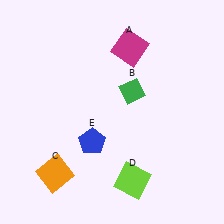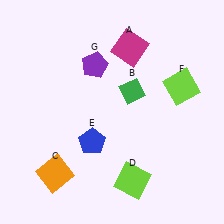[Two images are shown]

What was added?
A lime square (F), a purple pentagon (G) were added in Image 2.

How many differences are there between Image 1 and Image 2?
There are 2 differences between the two images.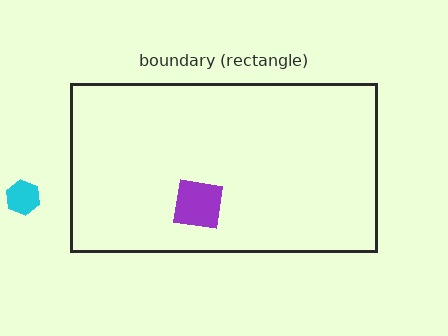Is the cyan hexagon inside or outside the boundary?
Outside.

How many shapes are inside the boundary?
1 inside, 1 outside.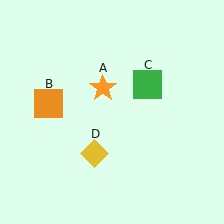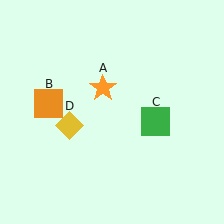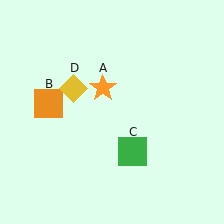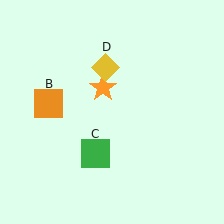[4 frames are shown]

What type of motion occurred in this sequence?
The green square (object C), yellow diamond (object D) rotated clockwise around the center of the scene.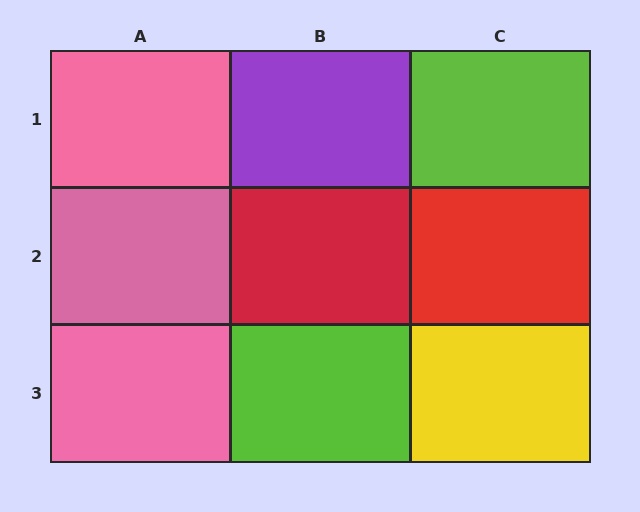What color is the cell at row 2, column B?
Red.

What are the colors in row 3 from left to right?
Pink, lime, yellow.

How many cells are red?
2 cells are red.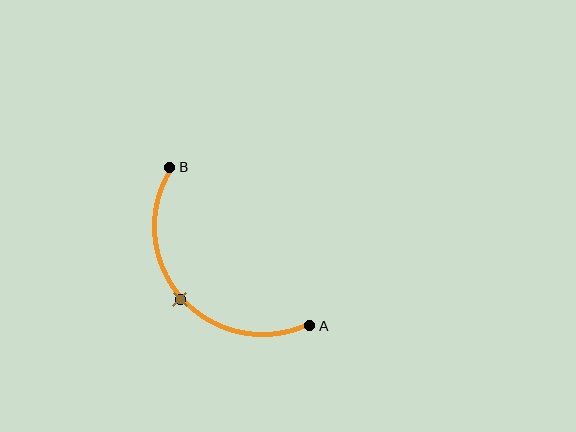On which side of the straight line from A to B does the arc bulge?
The arc bulges below and to the left of the straight line connecting A and B.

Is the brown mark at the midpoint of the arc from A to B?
Yes. The brown mark lies on the arc at equal arc-length from both A and B — it is the arc midpoint.